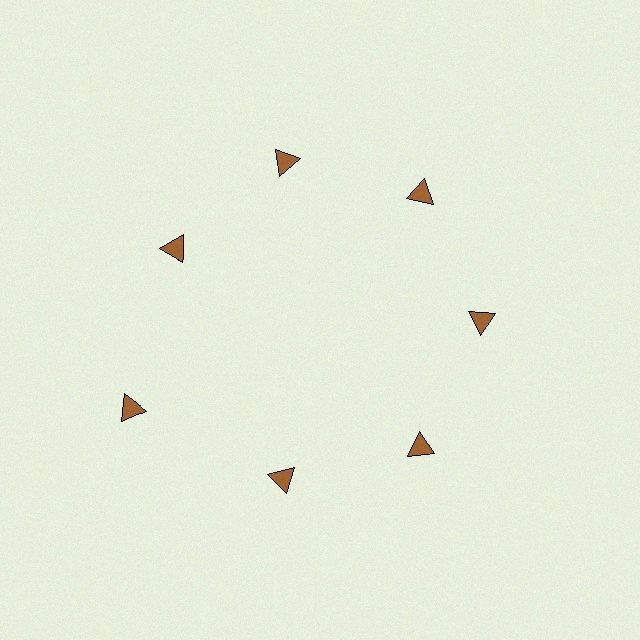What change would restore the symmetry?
The symmetry would be restored by moving it inward, back onto the ring so that all 7 triangles sit at equal angles and equal distance from the center.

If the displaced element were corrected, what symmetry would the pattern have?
It would have 7-fold rotational symmetry — the pattern would map onto itself every 51 degrees.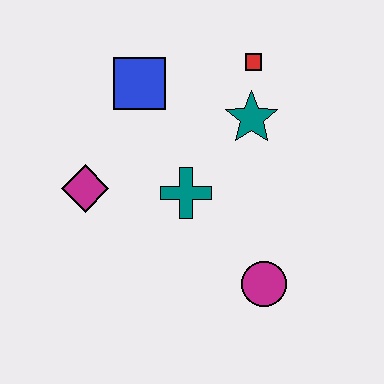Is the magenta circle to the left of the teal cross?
No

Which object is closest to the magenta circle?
The teal cross is closest to the magenta circle.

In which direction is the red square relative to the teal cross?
The red square is above the teal cross.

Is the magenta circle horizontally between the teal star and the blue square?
No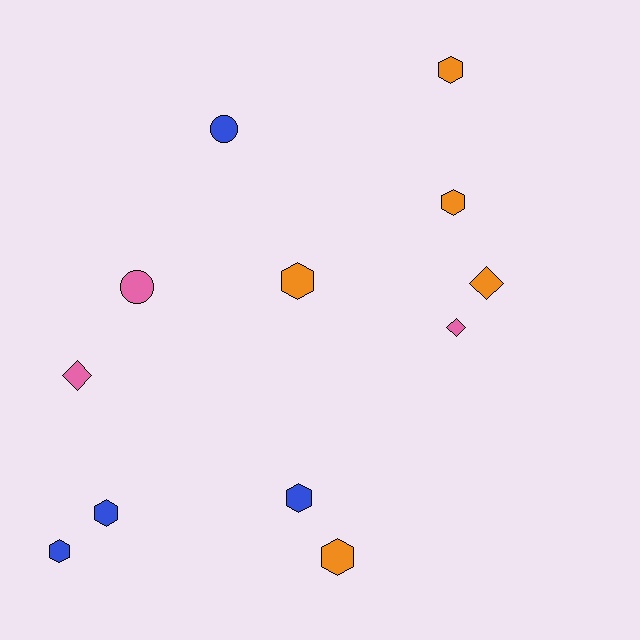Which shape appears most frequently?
Hexagon, with 7 objects.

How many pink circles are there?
There is 1 pink circle.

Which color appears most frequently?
Orange, with 5 objects.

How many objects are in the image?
There are 12 objects.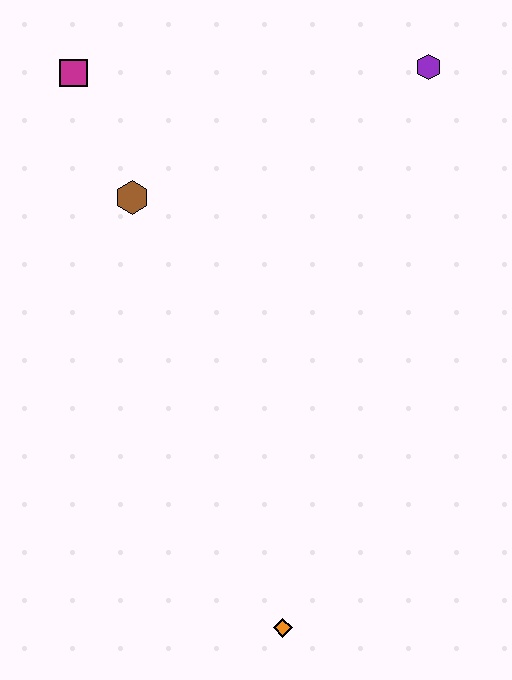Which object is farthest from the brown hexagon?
The orange diamond is farthest from the brown hexagon.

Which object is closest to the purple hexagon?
The brown hexagon is closest to the purple hexagon.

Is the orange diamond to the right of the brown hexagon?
Yes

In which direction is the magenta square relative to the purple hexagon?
The magenta square is to the left of the purple hexagon.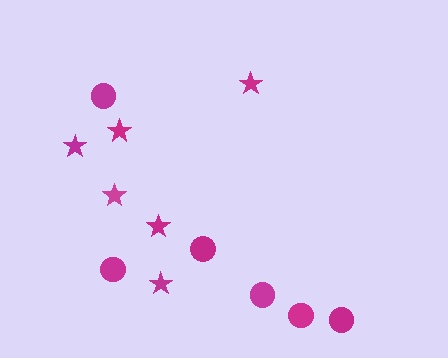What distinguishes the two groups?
There are 2 groups: one group of circles (6) and one group of stars (6).